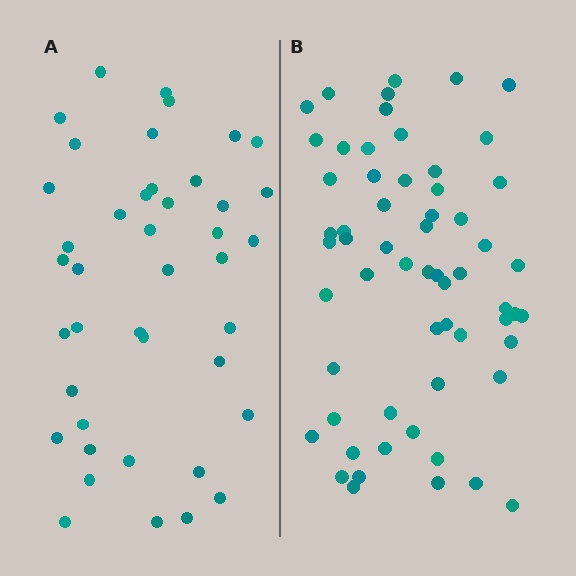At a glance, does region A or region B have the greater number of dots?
Region B (the right region) has more dots.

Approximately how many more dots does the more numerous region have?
Region B has approximately 20 more dots than region A.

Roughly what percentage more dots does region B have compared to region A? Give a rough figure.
About 45% more.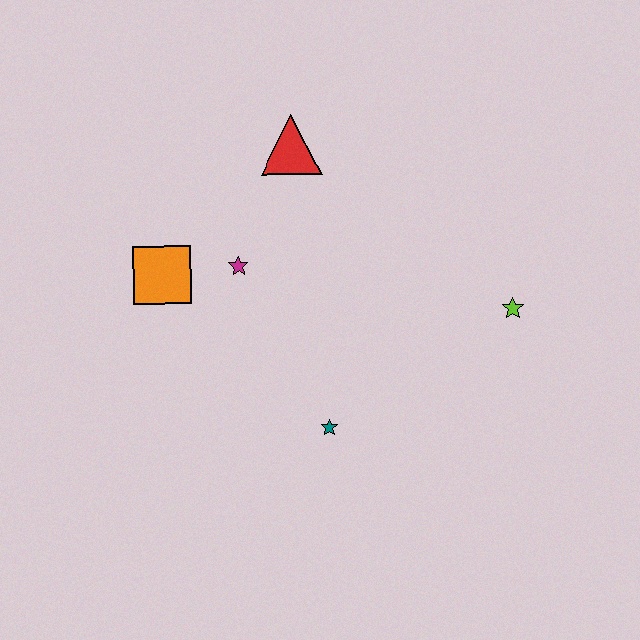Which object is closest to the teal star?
The magenta star is closest to the teal star.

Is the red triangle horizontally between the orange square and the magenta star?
No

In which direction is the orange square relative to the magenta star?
The orange square is to the left of the magenta star.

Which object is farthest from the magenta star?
The lime star is farthest from the magenta star.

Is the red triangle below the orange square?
No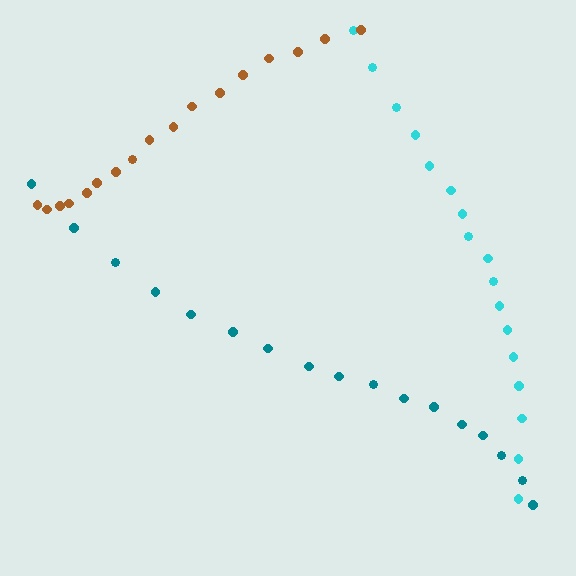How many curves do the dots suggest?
There are 3 distinct paths.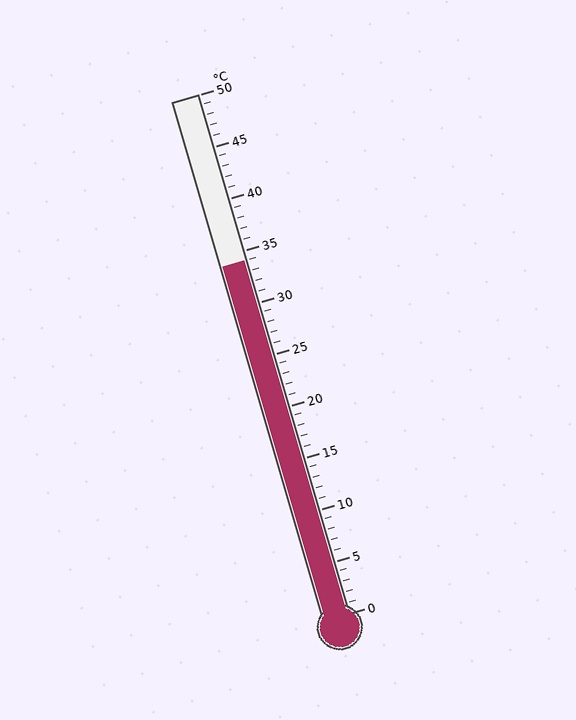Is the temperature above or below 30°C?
The temperature is above 30°C.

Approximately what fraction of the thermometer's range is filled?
The thermometer is filled to approximately 70% of its range.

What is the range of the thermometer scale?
The thermometer scale ranges from 0°C to 50°C.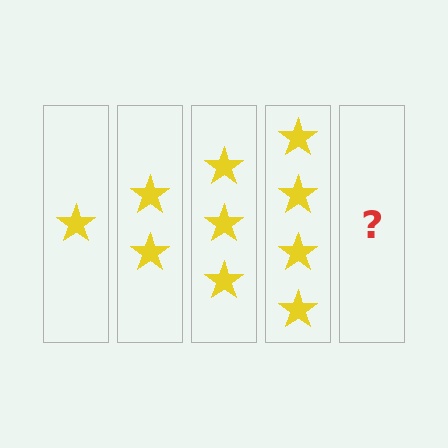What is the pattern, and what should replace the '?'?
The pattern is that each step adds one more star. The '?' should be 5 stars.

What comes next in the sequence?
The next element should be 5 stars.